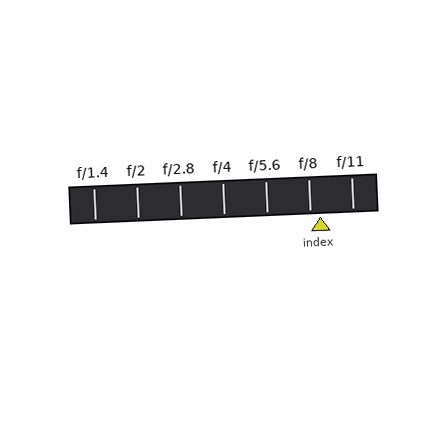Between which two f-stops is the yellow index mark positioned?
The index mark is between f/8 and f/11.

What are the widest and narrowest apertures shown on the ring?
The widest aperture shown is f/1.4 and the narrowest is f/11.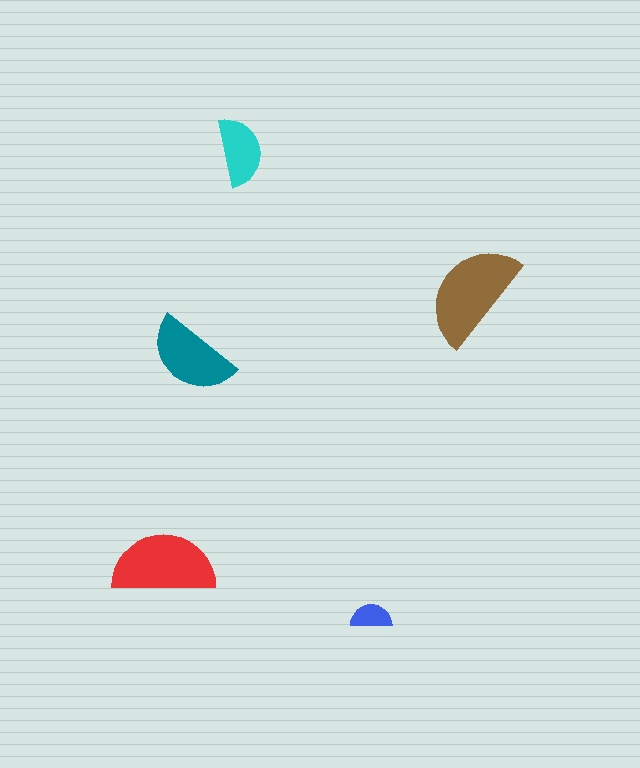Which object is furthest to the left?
The red semicircle is leftmost.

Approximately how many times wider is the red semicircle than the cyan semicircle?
About 1.5 times wider.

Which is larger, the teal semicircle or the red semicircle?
The red one.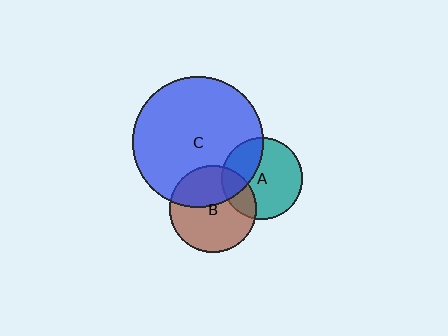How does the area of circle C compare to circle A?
Approximately 2.6 times.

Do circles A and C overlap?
Yes.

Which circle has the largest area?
Circle C (blue).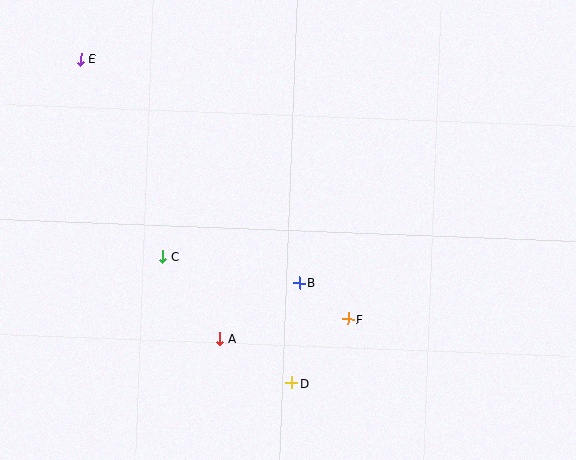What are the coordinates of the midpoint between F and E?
The midpoint between F and E is at (214, 189).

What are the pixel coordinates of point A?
Point A is at (220, 339).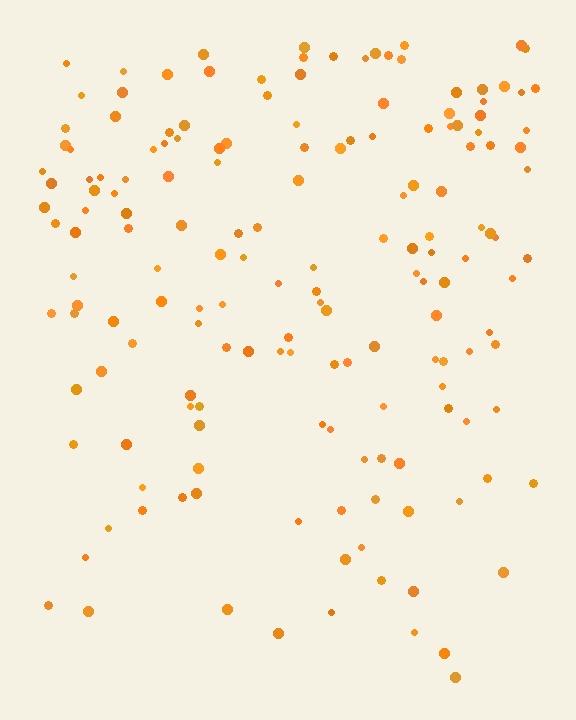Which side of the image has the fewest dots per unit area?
The bottom.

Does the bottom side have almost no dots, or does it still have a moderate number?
Still a moderate number, just noticeably fewer than the top.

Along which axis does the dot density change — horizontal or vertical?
Vertical.